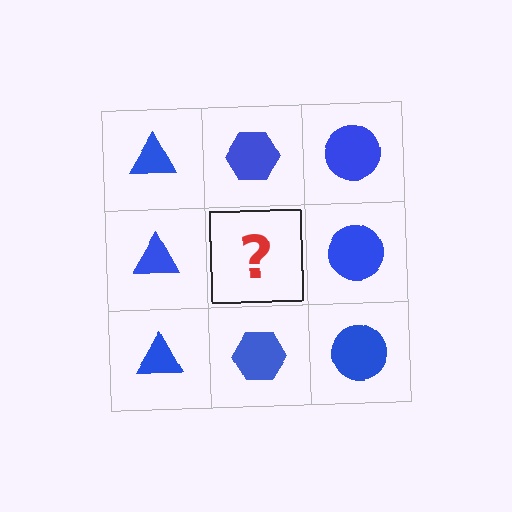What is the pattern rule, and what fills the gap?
The rule is that each column has a consistent shape. The gap should be filled with a blue hexagon.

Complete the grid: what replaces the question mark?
The question mark should be replaced with a blue hexagon.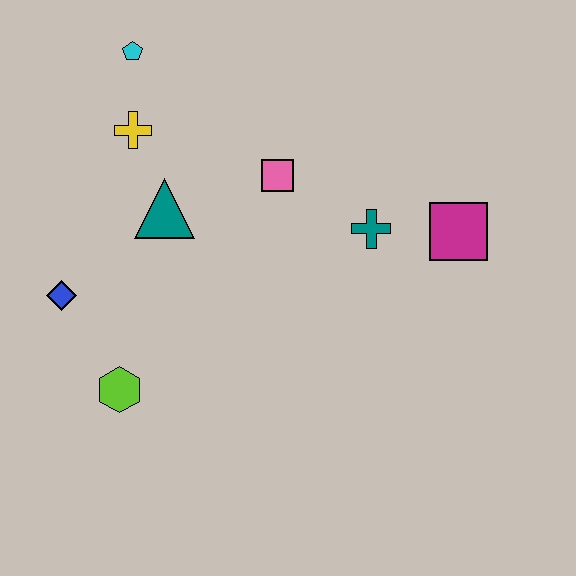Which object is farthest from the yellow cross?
The magenta square is farthest from the yellow cross.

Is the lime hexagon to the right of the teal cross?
No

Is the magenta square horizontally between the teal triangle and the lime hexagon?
No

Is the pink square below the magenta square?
No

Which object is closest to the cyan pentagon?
The yellow cross is closest to the cyan pentagon.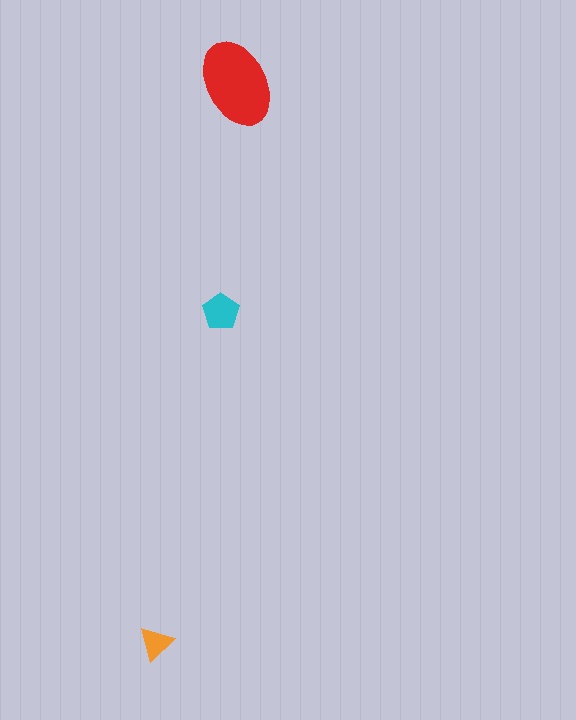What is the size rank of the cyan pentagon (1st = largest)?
2nd.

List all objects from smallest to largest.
The orange triangle, the cyan pentagon, the red ellipse.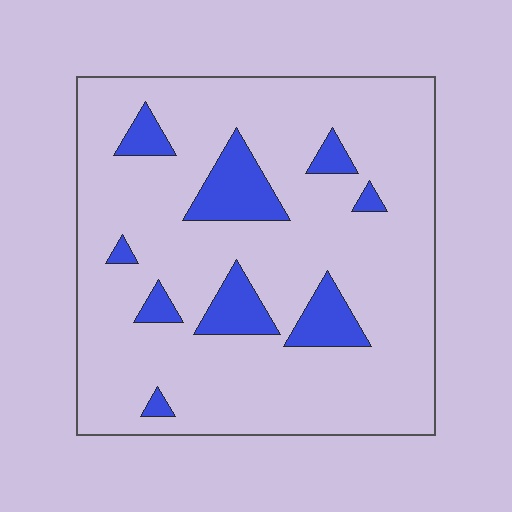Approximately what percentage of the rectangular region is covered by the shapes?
Approximately 15%.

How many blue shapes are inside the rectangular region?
9.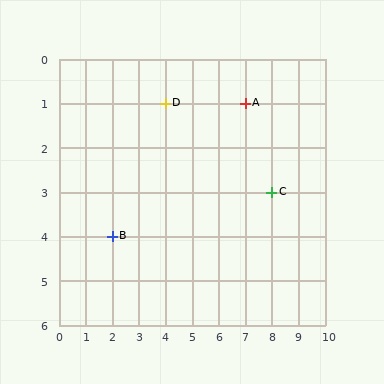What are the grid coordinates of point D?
Point D is at grid coordinates (4, 1).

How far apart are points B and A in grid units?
Points B and A are 5 columns and 3 rows apart (about 5.8 grid units diagonally).